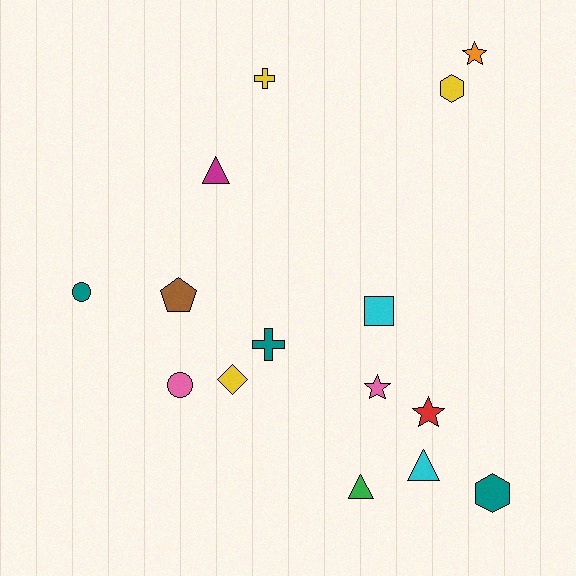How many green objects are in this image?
There is 1 green object.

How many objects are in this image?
There are 15 objects.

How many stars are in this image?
There are 3 stars.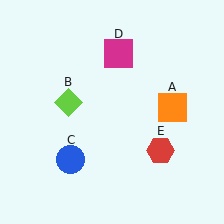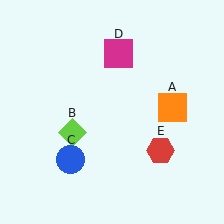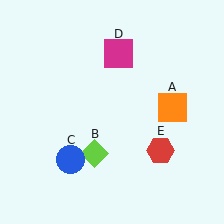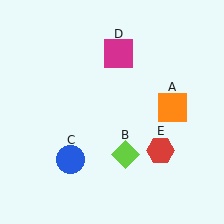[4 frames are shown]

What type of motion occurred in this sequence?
The lime diamond (object B) rotated counterclockwise around the center of the scene.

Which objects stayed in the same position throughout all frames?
Orange square (object A) and blue circle (object C) and magenta square (object D) and red hexagon (object E) remained stationary.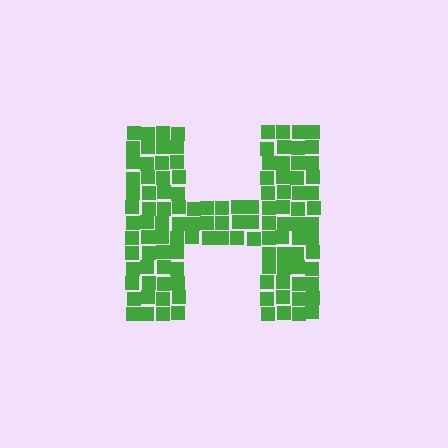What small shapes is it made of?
It is made of small squares.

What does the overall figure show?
The overall figure shows the letter H.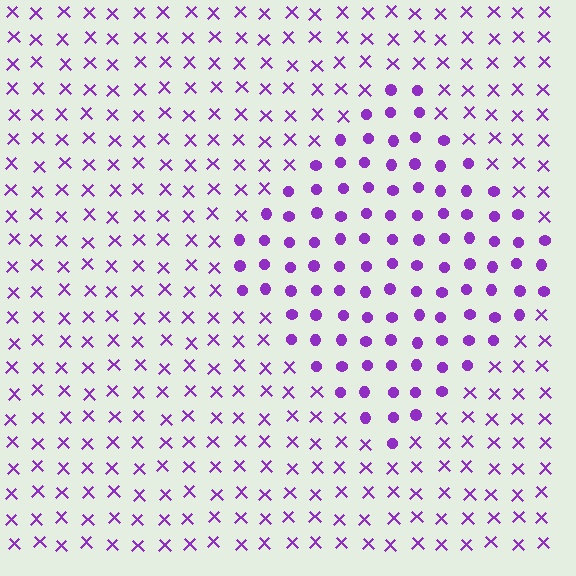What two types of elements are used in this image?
The image uses circles inside the diamond region and X marks outside it.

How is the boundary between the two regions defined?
The boundary is defined by a change in element shape: circles inside vs. X marks outside. All elements share the same color and spacing.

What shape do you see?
I see a diamond.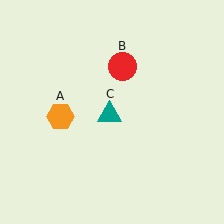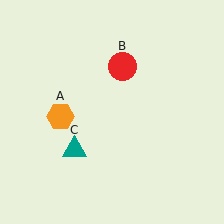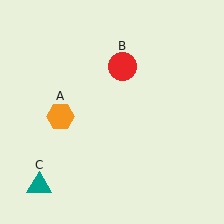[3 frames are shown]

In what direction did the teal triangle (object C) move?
The teal triangle (object C) moved down and to the left.